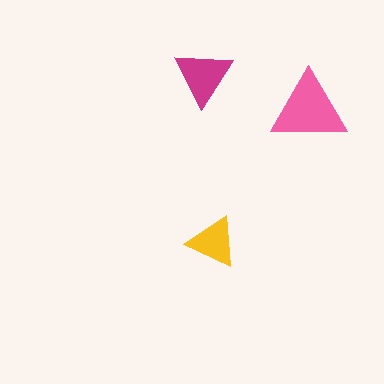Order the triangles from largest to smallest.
the pink one, the magenta one, the yellow one.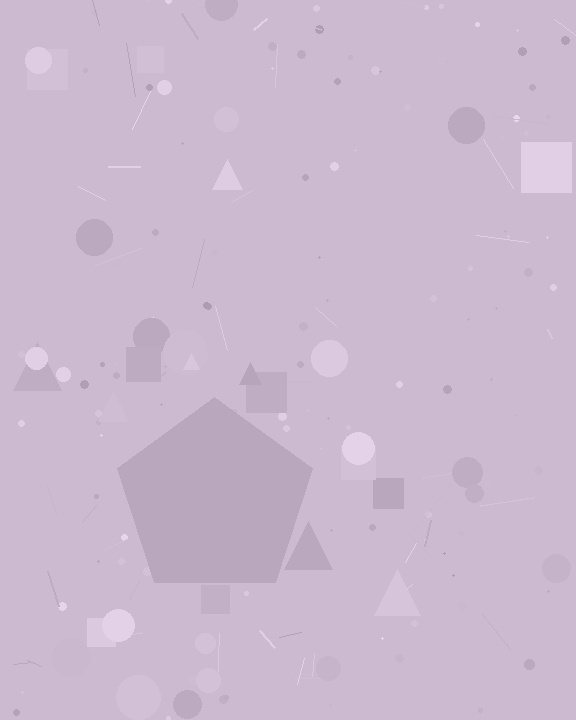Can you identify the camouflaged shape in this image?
The camouflaged shape is a pentagon.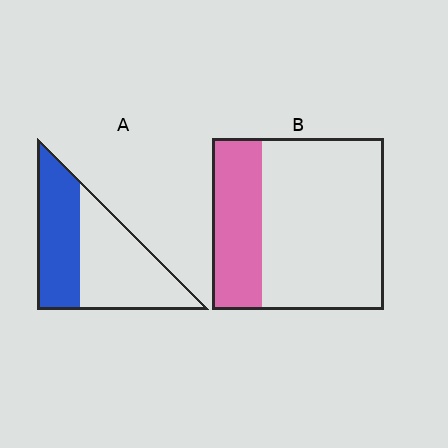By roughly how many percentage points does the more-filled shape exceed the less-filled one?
By roughly 15 percentage points (A over B).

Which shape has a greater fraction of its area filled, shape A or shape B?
Shape A.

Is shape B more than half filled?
No.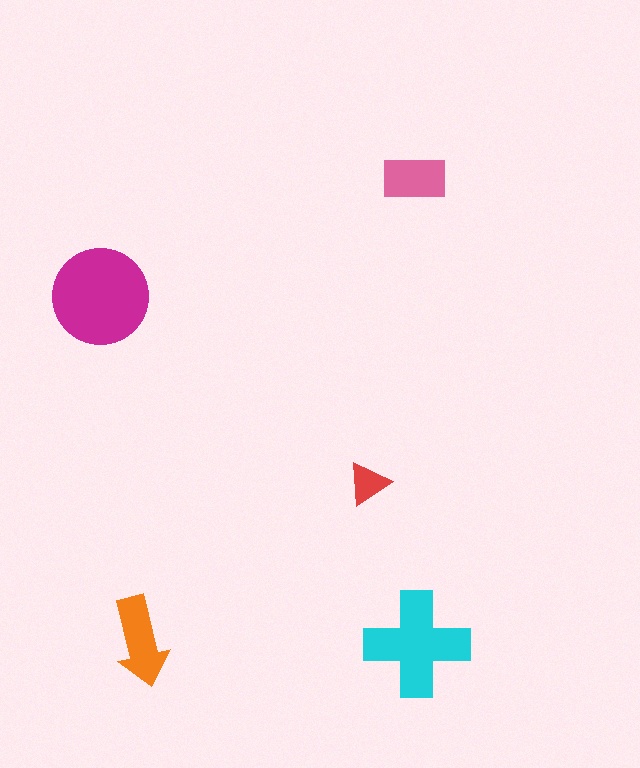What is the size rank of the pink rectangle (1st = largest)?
4th.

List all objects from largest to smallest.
The magenta circle, the cyan cross, the orange arrow, the pink rectangle, the red triangle.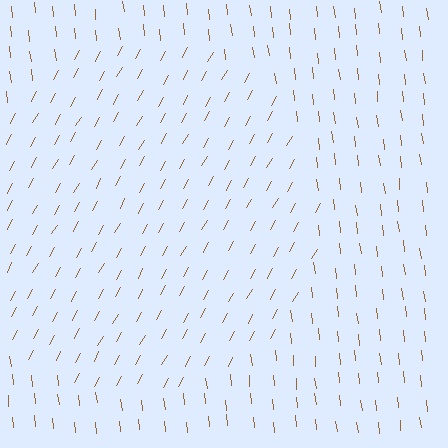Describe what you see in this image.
The image is filled with small brown line segments. A circle region in the image has lines oriented differently from the surrounding lines, creating a visible texture boundary.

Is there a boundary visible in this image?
Yes, there is a texture boundary formed by a change in line orientation.